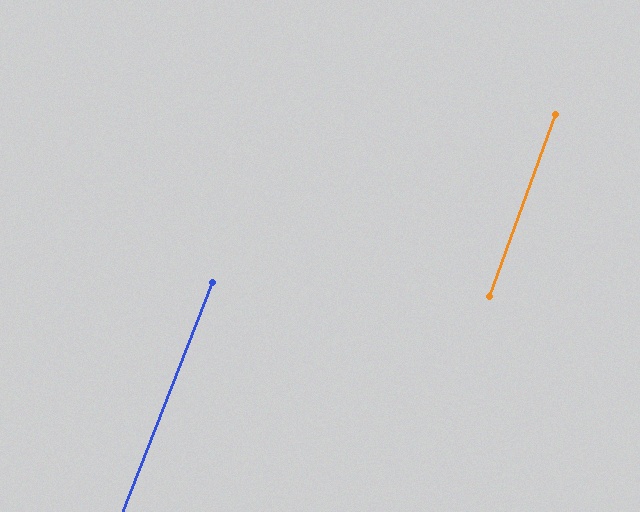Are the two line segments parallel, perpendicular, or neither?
Parallel — their directions differ by only 1.4°.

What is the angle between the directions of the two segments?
Approximately 1 degree.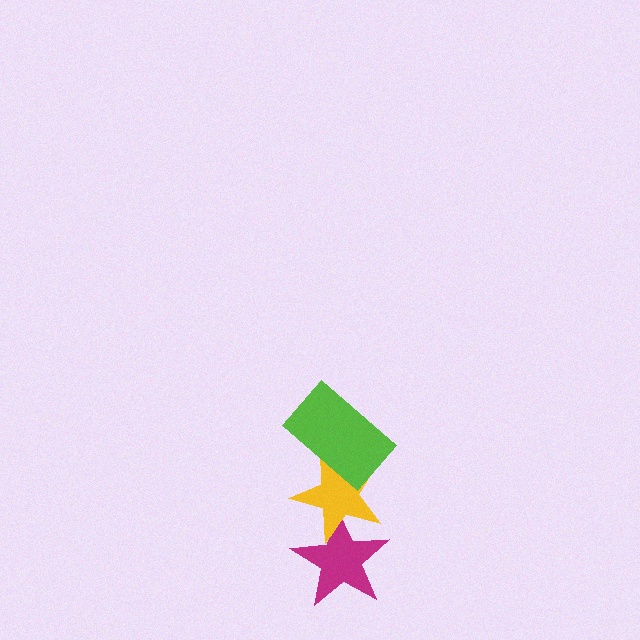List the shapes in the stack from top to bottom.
From top to bottom: the lime rectangle, the yellow star, the magenta star.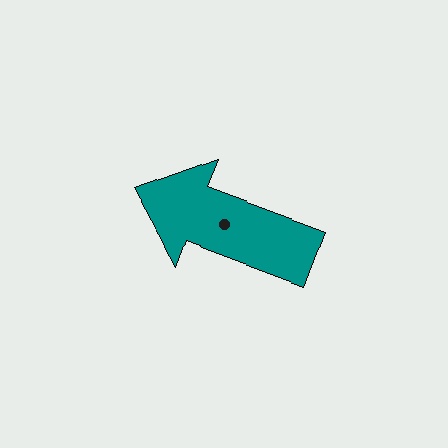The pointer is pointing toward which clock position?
Roughly 10 o'clock.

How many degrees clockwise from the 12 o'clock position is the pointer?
Approximately 291 degrees.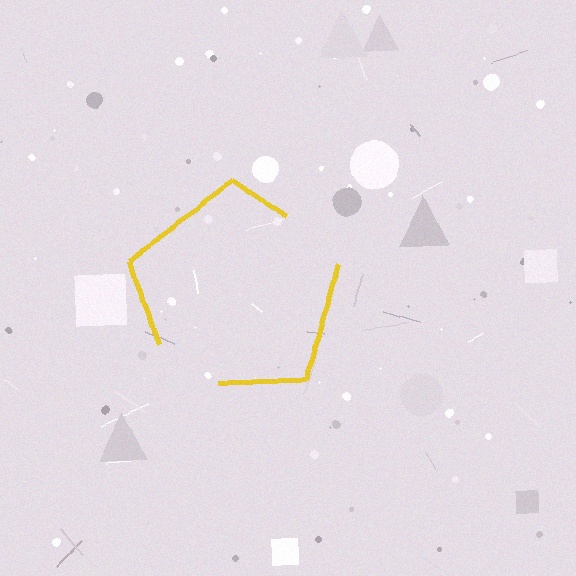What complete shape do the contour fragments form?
The contour fragments form a pentagon.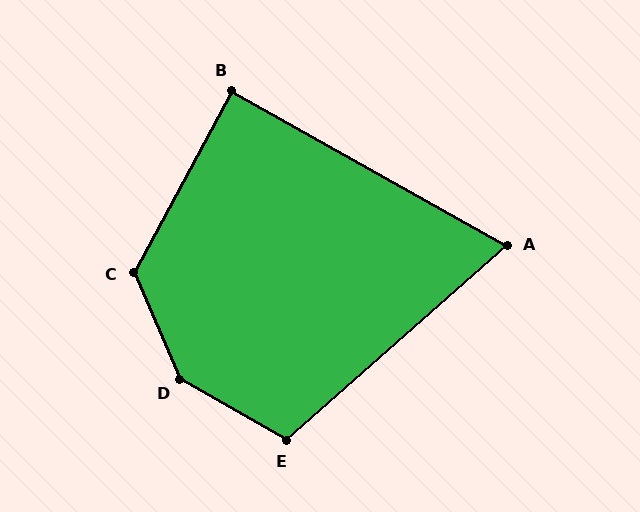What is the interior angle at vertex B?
Approximately 89 degrees (approximately right).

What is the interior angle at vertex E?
Approximately 109 degrees (obtuse).